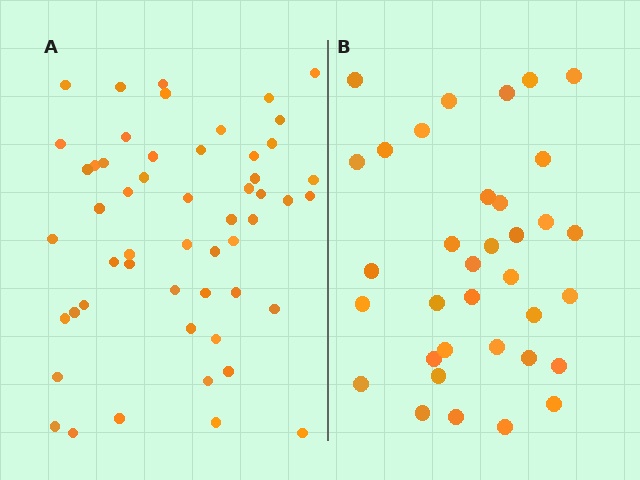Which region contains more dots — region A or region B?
Region A (the left region) has more dots.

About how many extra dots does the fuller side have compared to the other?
Region A has approximately 20 more dots than region B.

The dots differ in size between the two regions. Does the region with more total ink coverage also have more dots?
No. Region B has more total ink coverage because its dots are larger, but region A actually contains more individual dots. Total area can be misleading — the number of items is what matters here.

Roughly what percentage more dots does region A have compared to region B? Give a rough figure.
About 50% more.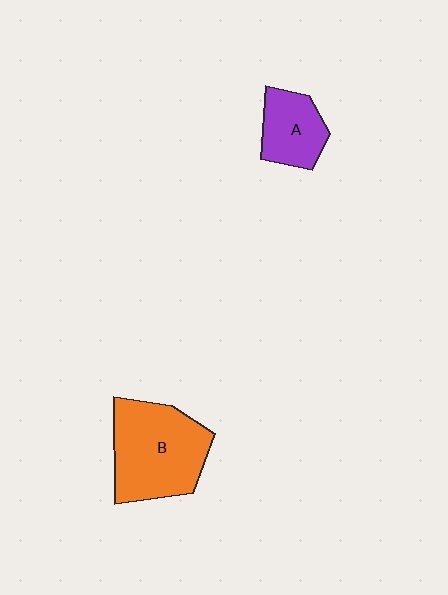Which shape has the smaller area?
Shape A (purple).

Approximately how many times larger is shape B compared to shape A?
Approximately 1.9 times.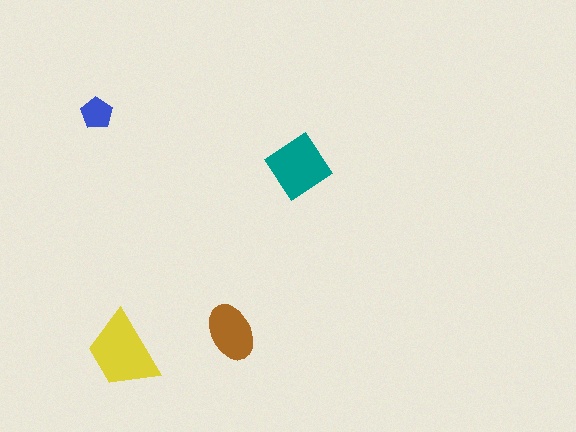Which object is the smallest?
The blue pentagon.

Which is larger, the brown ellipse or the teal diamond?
The teal diamond.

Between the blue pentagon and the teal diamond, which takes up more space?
The teal diamond.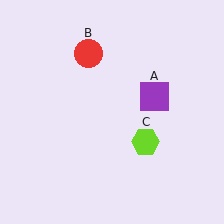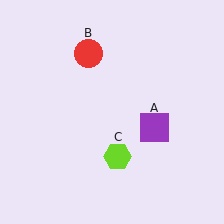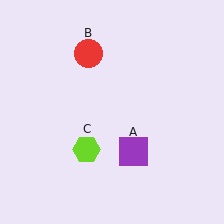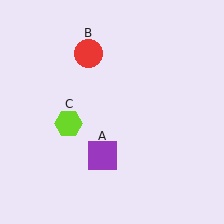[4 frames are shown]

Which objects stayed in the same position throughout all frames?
Red circle (object B) remained stationary.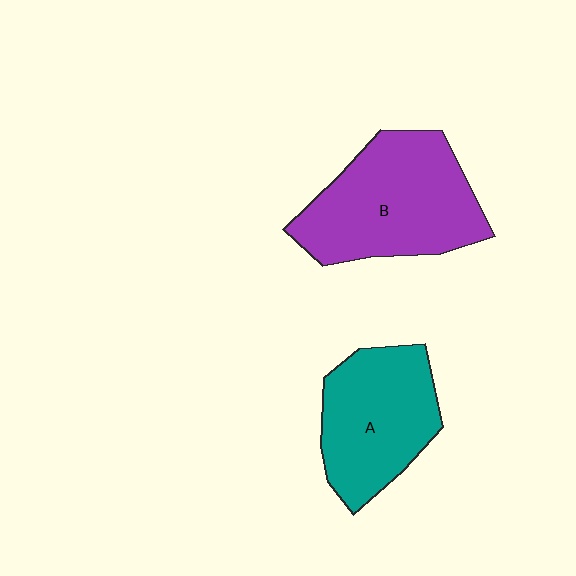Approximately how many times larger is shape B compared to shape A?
Approximately 1.2 times.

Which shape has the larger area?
Shape B (purple).